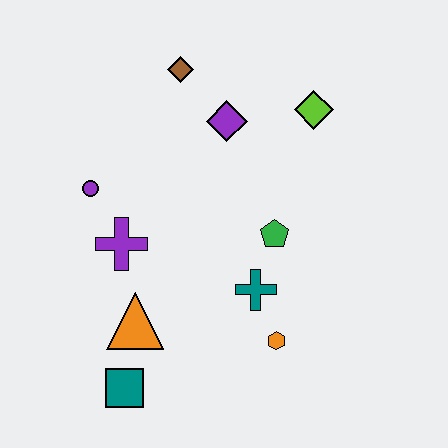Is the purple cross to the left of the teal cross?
Yes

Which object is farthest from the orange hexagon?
The brown diamond is farthest from the orange hexagon.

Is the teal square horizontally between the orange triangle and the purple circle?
Yes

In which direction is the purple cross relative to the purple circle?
The purple cross is below the purple circle.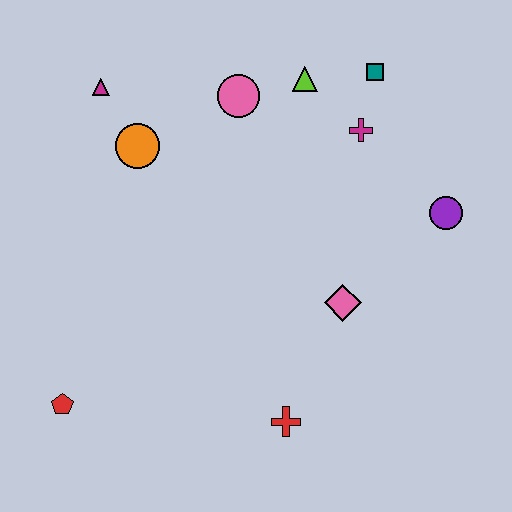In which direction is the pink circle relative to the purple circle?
The pink circle is to the left of the purple circle.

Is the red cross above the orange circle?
No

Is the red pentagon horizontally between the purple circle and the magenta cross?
No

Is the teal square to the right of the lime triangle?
Yes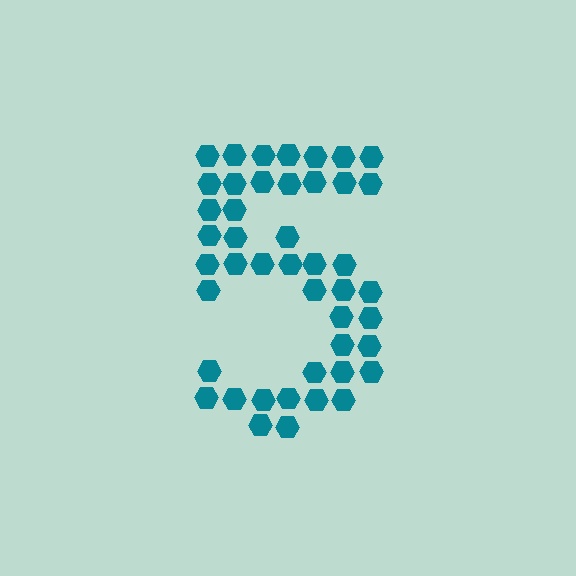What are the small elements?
The small elements are hexagons.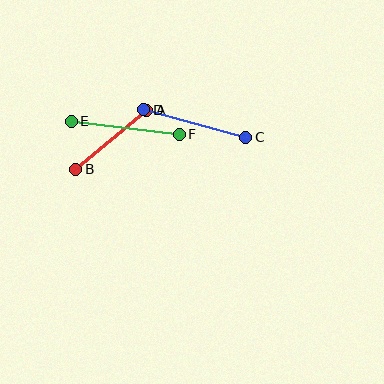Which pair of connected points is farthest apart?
Points E and F are farthest apart.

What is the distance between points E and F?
The distance is approximately 109 pixels.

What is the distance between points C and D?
The distance is approximately 106 pixels.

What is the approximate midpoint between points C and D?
The midpoint is at approximately (195, 124) pixels.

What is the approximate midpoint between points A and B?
The midpoint is at approximately (111, 139) pixels.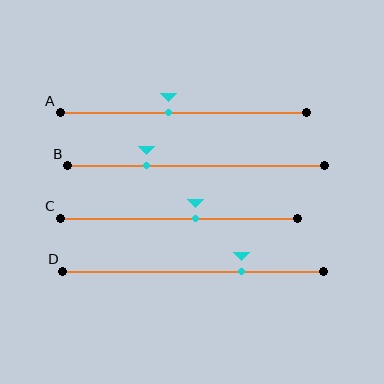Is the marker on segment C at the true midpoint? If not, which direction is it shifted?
No, the marker on segment C is shifted to the right by about 7% of the segment length.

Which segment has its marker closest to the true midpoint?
Segment A has its marker closest to the true midpoint.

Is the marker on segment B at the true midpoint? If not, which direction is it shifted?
No, the marker on segment B is shifted to the left by about 19% of the segment length.